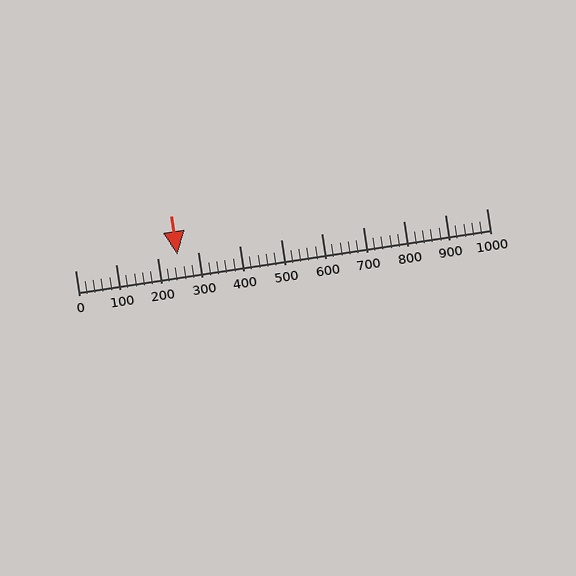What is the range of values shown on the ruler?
The ruler shows values from 0 to 1000.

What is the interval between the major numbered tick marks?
The major tick marks are spaced 100 units apart.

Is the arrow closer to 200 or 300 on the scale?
The arrow is closer to 200.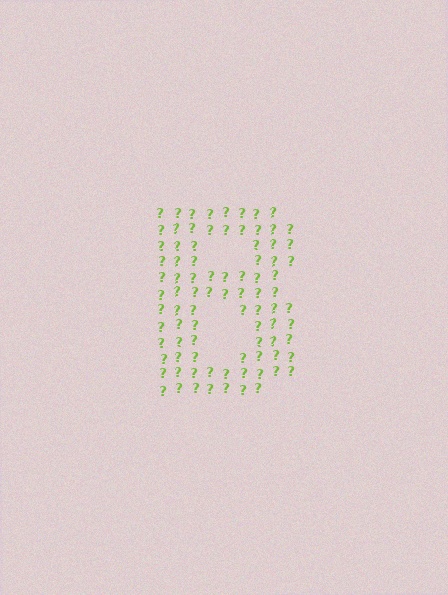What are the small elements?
The small elements are question marks.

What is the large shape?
The large shape is the letter B.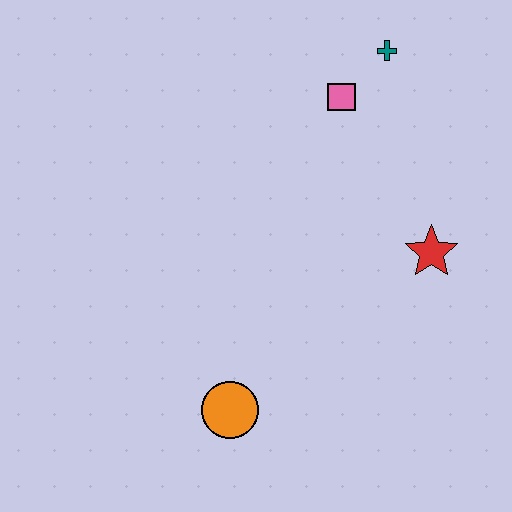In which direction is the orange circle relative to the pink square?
The orange circle is below the pink square.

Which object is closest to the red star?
The pink square is closest to the red star.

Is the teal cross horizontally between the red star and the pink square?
Yes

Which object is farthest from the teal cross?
The orange circle is farthest from the teal cross.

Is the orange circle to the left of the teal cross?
Yes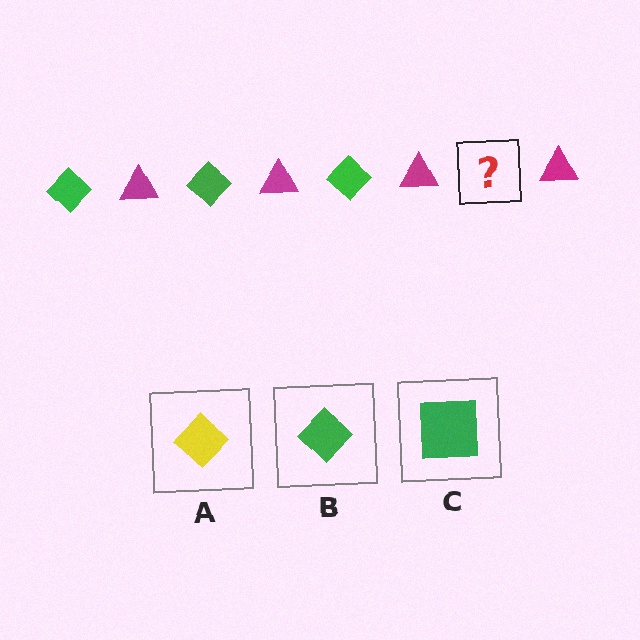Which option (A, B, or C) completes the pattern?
B.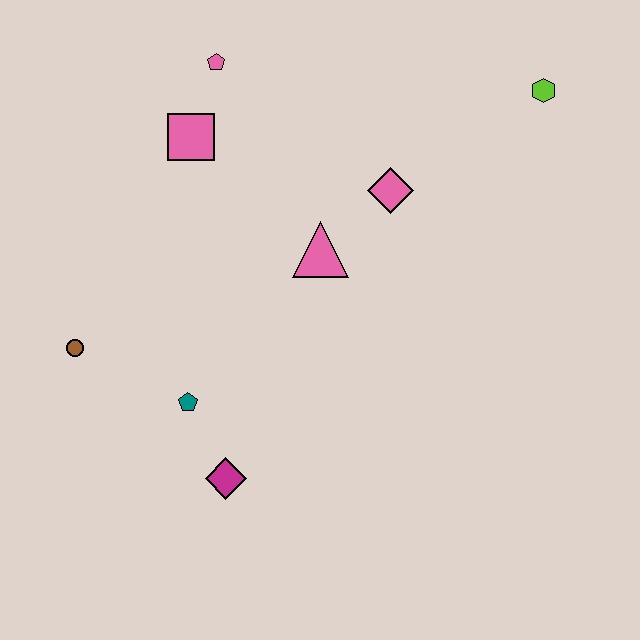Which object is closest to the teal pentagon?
The magenta diamond is closest to the teal pentagon.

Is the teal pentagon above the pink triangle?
No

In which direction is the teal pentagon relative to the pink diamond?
The teal pentagon is below the pink diamond.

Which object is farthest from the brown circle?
The lime hexagon is farthest from the brown circle.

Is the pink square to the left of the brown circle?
No